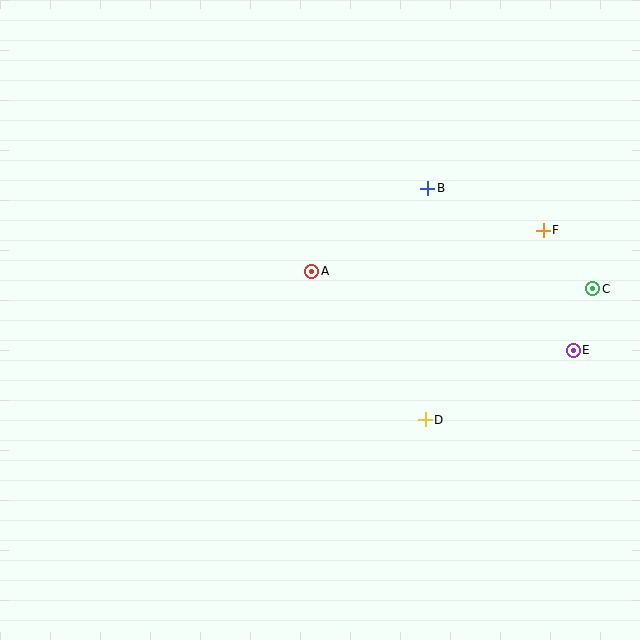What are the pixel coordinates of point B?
Point B is at (428, 188).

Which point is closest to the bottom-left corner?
Point D is closest to the bottom-left corner.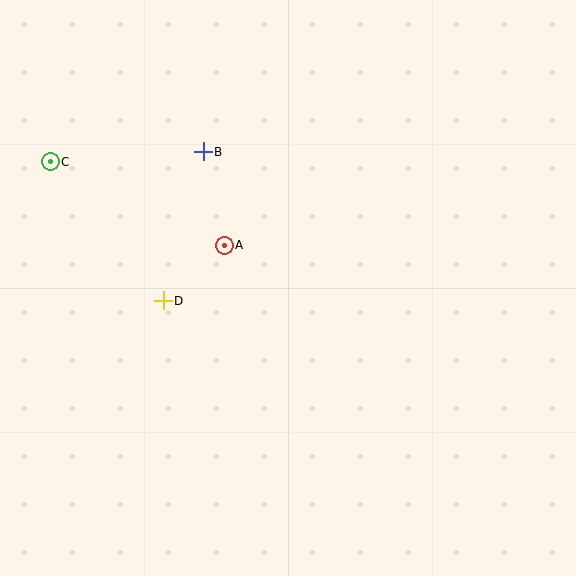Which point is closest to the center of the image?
Point A at (224, 245) is closest to the center.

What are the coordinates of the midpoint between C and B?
The midpoint between C and B is at (127, 157).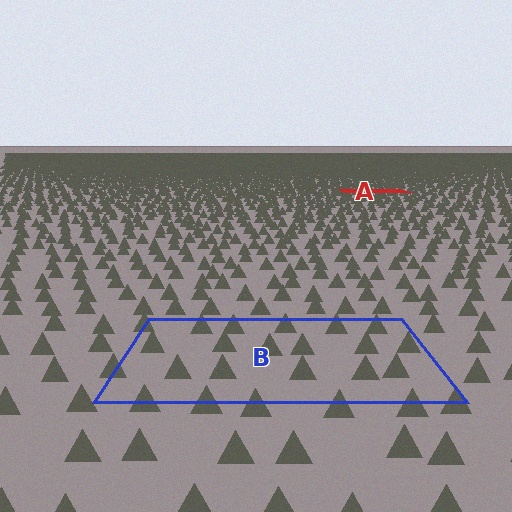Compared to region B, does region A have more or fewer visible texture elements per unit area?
Region A has more texture elements per unit area — they are packed more densely because it is farther away.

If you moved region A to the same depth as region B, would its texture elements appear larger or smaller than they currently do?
They would appear larger. At a closer depth, the same texture elements are projected at a bigger on-screen size.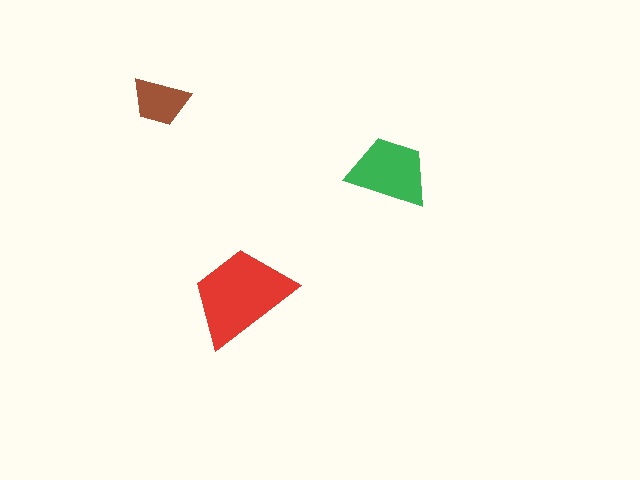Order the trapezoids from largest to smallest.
the red one, the green one, the brown one.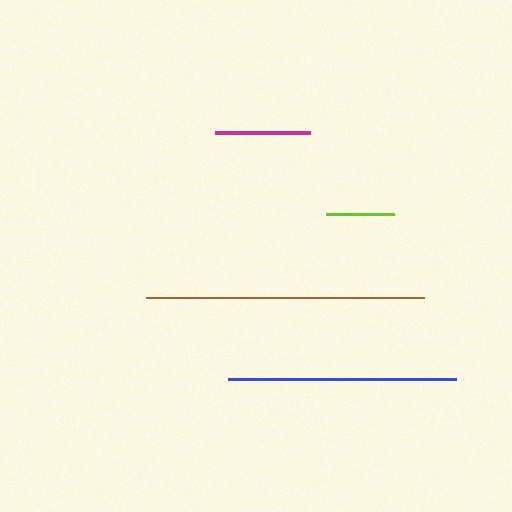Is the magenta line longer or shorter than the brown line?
The brown line is longer than the magenta line.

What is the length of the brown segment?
The brown segment is approximately 277 pixels long.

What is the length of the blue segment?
The blue segment is approximately 227 pixels long.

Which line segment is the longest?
The brown line is the longest at approximately 277 pixels.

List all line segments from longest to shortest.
From longest to shortest: brown, blue, magenta, lime.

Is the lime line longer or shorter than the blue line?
The blue line is longer than the lime line.